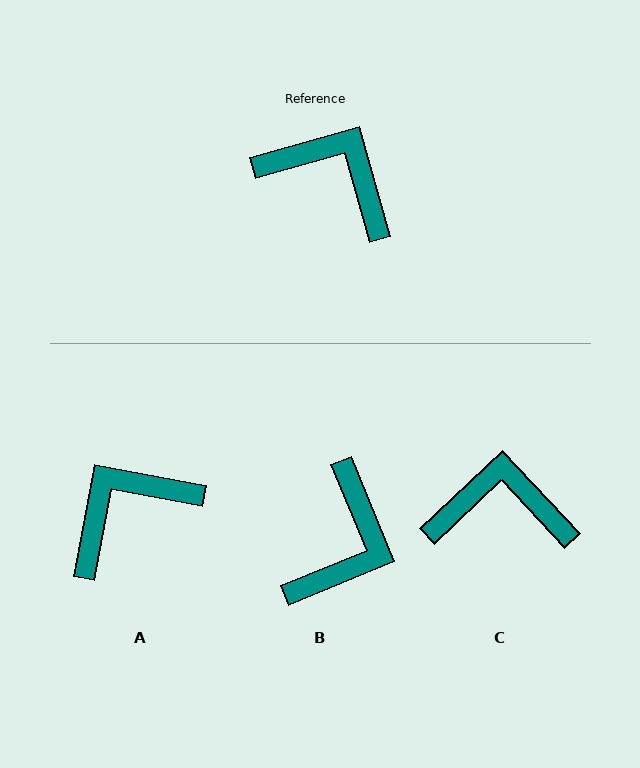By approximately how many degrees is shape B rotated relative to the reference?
Approximately 83 degrees clockwise.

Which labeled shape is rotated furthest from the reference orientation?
B, about 83 degrees away.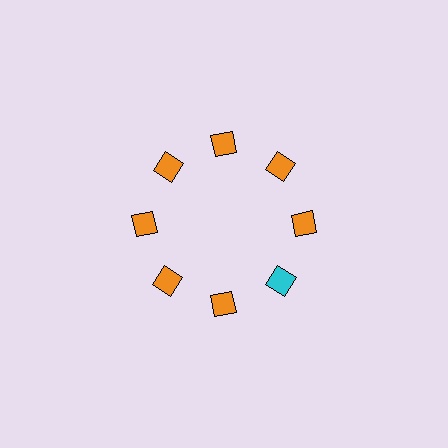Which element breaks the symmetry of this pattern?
The cyan diamond at roughly the 4 o'clock position breaks the symmetry. All other shapes are orange diamonds.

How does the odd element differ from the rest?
It has a different color: cyan instead of orange.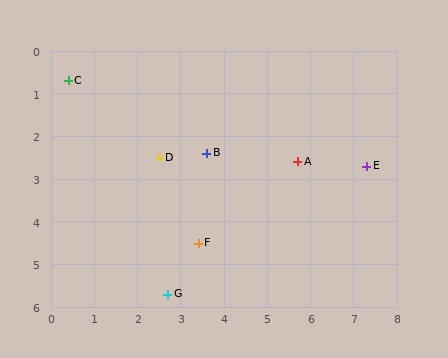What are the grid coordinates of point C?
Point C is at approximately (0.4, 0.7).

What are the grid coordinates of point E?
Point E is at approximately (7.3, 2.7).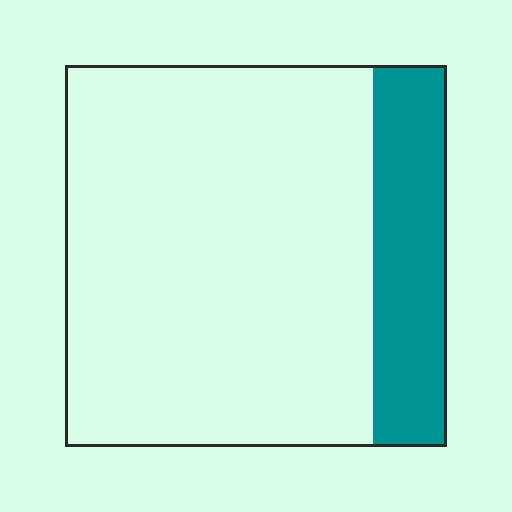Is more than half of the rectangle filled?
No.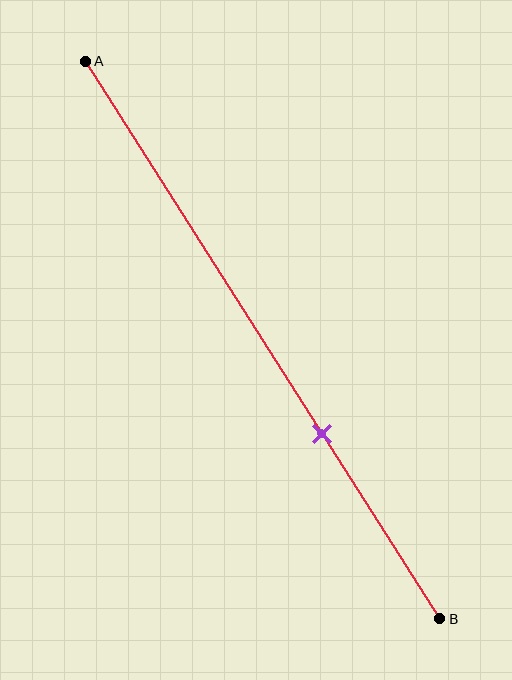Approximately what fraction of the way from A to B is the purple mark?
The purple mark is approximately 65% of the way from A to B.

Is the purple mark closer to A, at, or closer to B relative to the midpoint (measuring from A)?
The purple mark is closer to point B than the midpoint of segment AB.